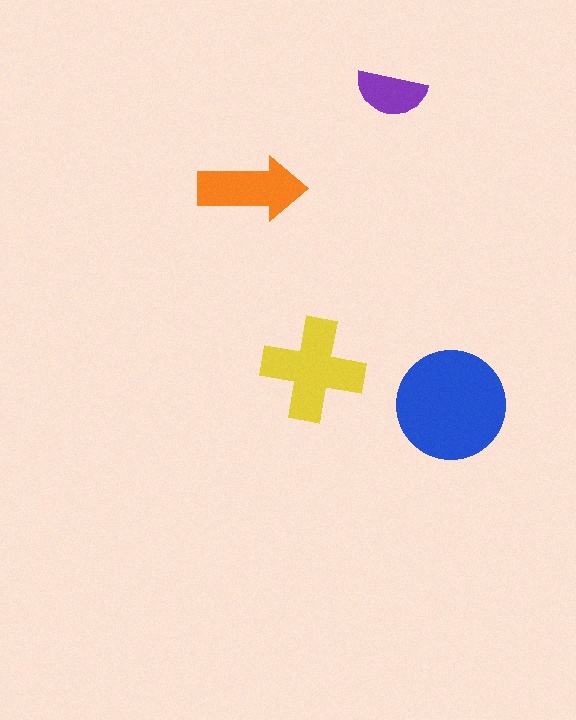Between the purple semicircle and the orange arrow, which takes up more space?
The orange arrow.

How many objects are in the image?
There are 4 objects in the image.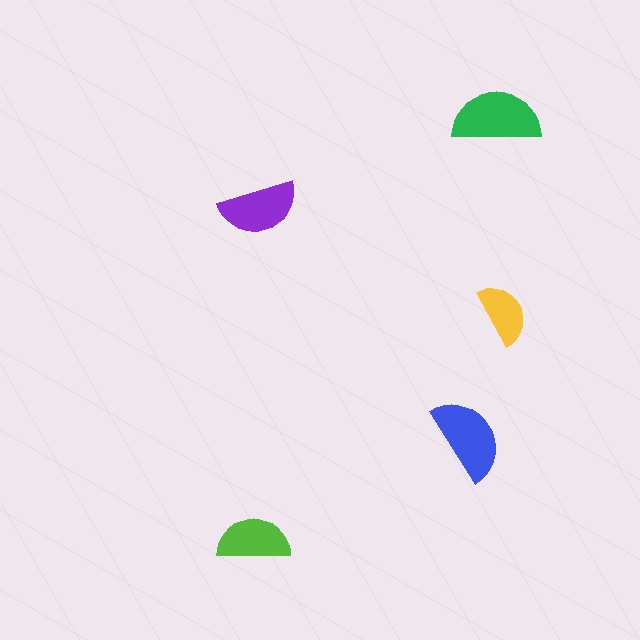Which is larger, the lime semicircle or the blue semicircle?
The blue one.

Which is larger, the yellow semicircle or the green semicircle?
The green one.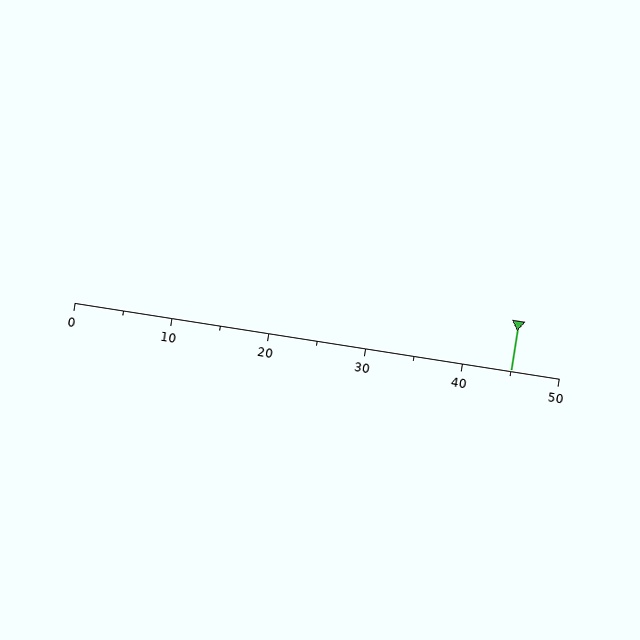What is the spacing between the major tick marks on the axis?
The major ticks are spaced 10 apart.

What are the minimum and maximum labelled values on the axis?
The axis runs from 0 to 50.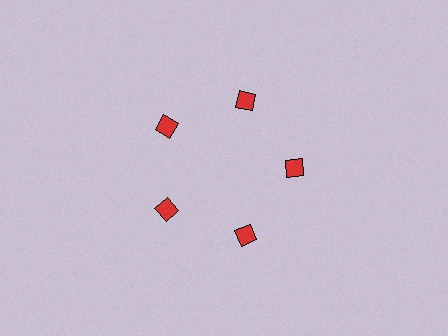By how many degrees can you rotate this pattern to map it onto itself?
The pattern maps onto itself every 72 degrees of rotation.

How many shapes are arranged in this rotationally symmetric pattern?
There are 5 shapes, arranged in 5 groups of 1.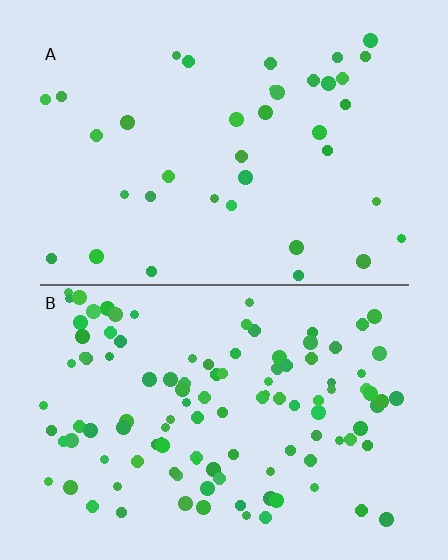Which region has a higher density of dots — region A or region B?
B (the bottom).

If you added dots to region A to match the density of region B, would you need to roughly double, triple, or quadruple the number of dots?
Approximately triple.